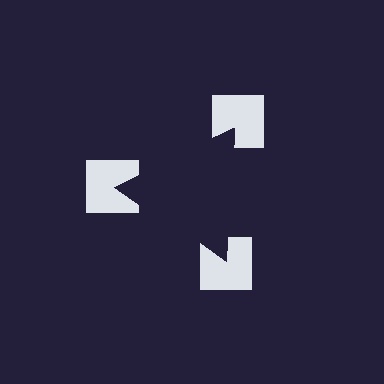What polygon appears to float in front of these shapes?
An illusory triangle — its edges are inferred from the aligned wedge cuts in the notched squares, not physically drawn.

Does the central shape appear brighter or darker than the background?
It typically appears slightly darker than the background, even though no actual brightness change is drawn.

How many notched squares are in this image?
There are 3 — one at each vertex of the illusory triangle.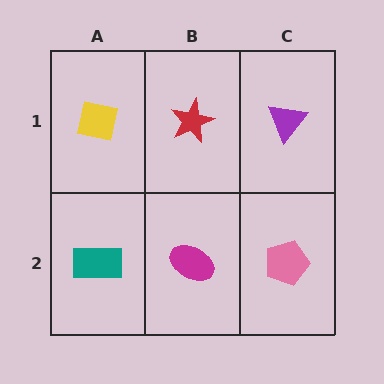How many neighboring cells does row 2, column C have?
2.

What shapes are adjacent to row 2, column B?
A red star (row 1, column B), a teal rectangle (row 2, column A), a pink pentagon (row 2, column C).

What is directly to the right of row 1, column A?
A red star.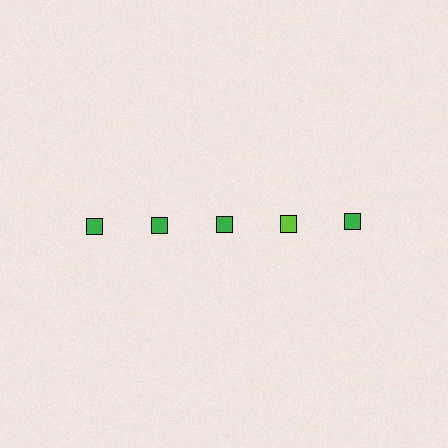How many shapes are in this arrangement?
There are 5 shapes arranged in a grid pattern.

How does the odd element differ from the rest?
It has a different color: lime instead of green.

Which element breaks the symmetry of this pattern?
The lime square in the top row, second from right column breaks the symmetry. All other shapes are green squares.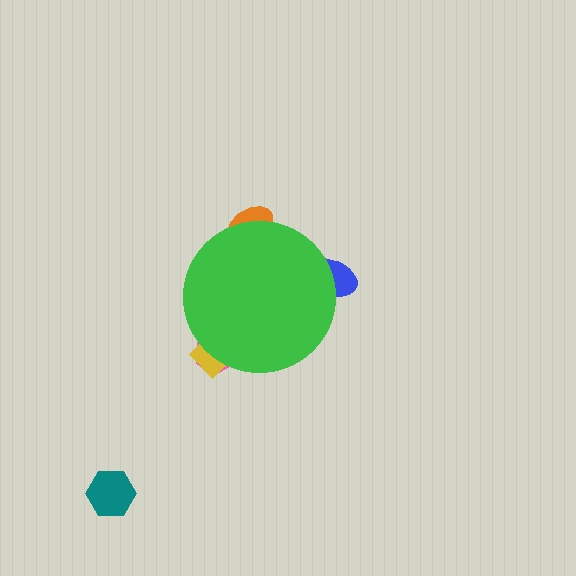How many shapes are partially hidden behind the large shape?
4 shapes are partially hidden.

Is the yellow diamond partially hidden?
Yes, the yellow diamond is partially hidden behind the green circle.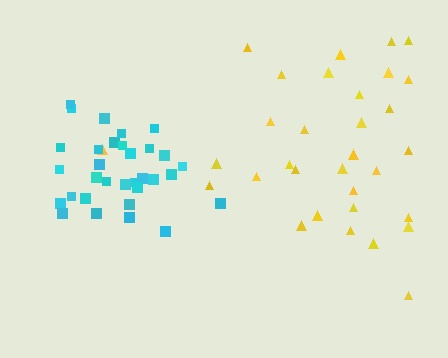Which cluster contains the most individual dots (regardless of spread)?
Yellow (32).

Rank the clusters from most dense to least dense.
cyan, yellow.